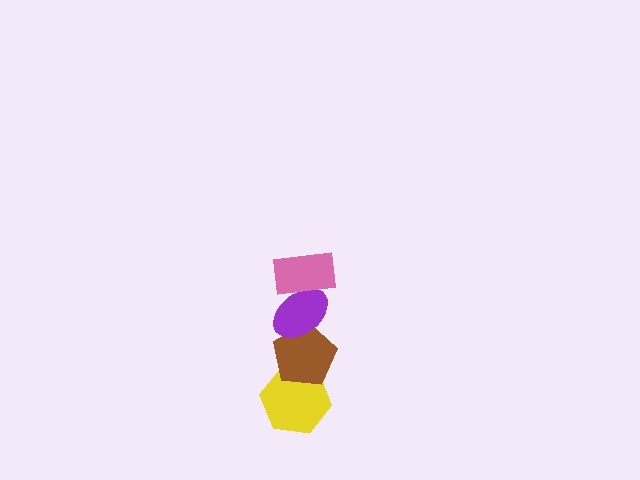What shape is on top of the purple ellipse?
The pink rectangle is on top of the purple ellipse.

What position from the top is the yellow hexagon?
The yellow hexagon is 4th from the top.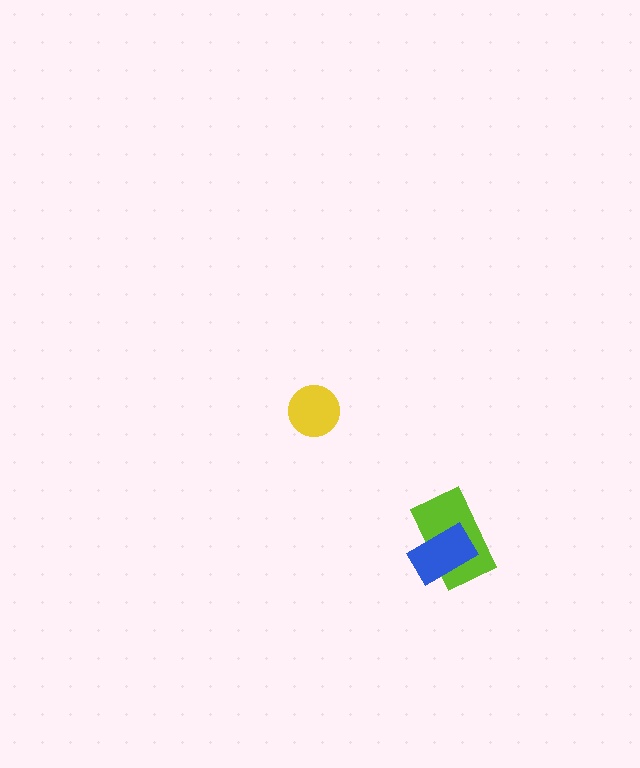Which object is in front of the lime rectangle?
The blue rectangle is in front of the lime rectangle.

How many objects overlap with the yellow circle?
0 objects overlap with the yellow circle.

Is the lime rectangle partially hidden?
Yes, it is partially covered by another shape.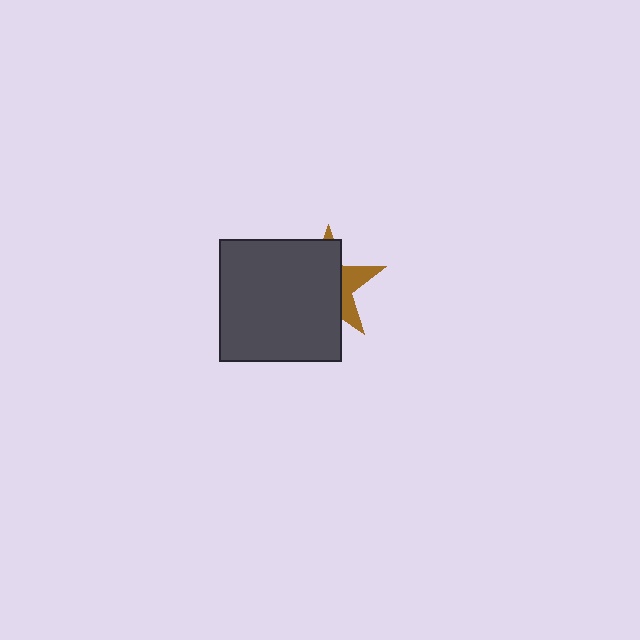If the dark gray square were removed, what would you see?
You would see the complete brown star.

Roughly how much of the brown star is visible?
A small part of it is visible (roughly 31%).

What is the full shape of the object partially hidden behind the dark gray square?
The partially hidden object is a brown star.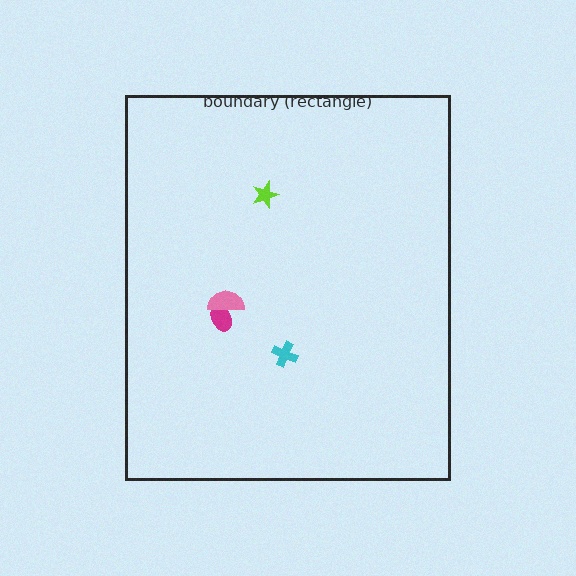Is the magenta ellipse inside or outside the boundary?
Inside.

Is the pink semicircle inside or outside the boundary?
Inside.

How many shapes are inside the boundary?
4 inside, 0 outside.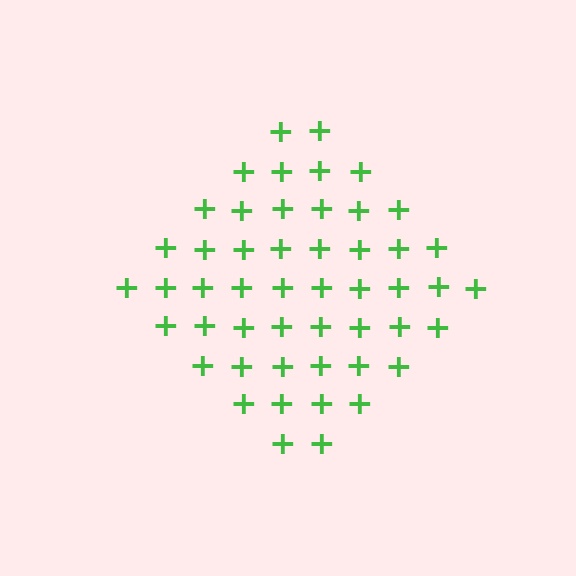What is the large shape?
The large shape is a diamond.